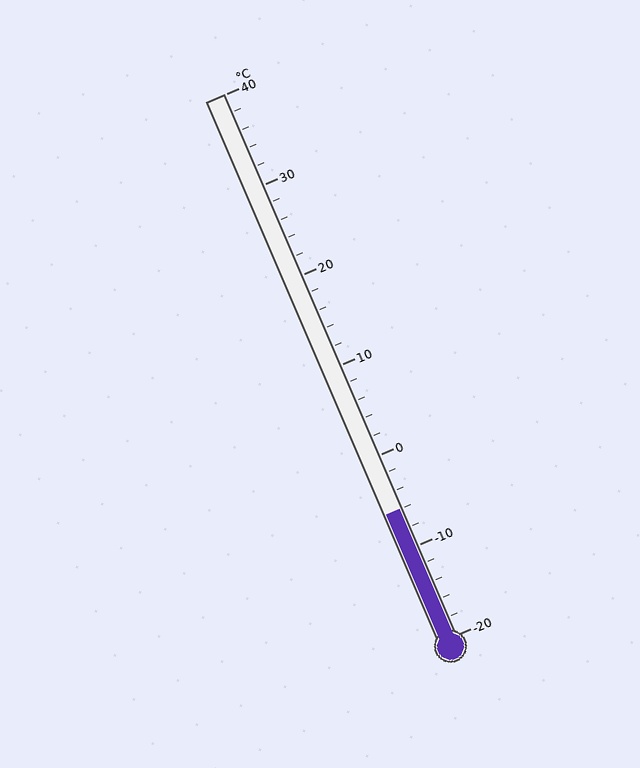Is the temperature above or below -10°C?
The temperature is above -10°C.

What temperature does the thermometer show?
The thermometer shows approximately -6°C.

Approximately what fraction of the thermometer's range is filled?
The thermometer is filled to approximately 25% of its range.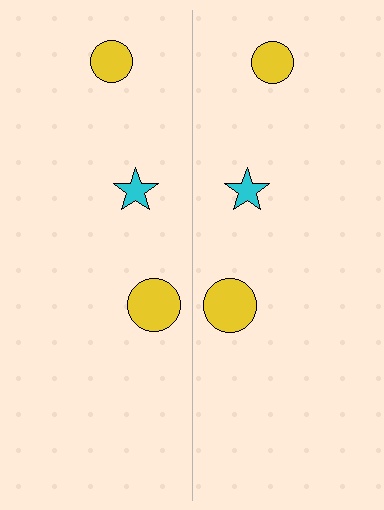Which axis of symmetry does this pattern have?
The pattern has a vertical axis of symmetry running through the center of the image.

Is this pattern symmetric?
Yes, this pattern has bilateral (reflection) symmetry.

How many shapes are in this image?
There are 6 shapes in this image.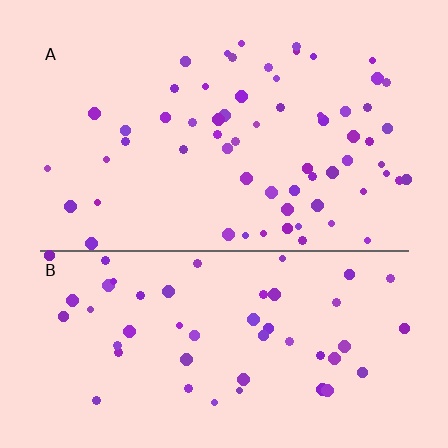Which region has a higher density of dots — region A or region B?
A (the top).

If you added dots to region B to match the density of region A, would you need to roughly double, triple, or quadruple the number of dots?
Approximately double.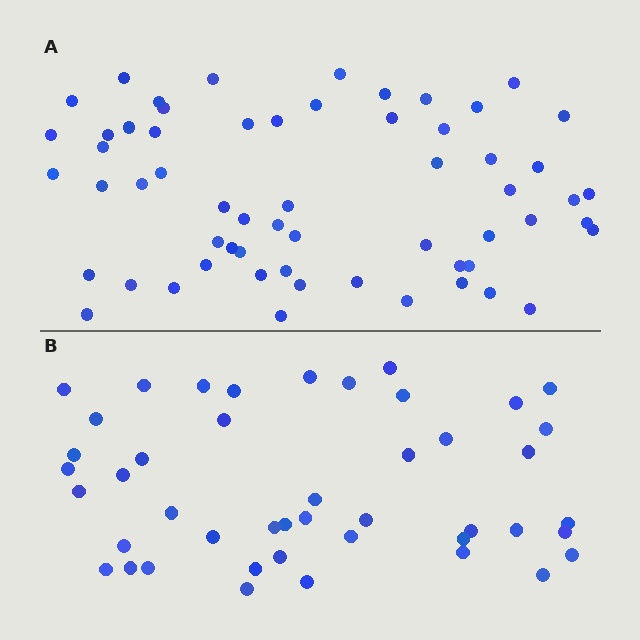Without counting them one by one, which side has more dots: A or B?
Region A (the top region) has more dots.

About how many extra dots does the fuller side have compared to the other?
Region A has approximately 15 more dots than region B.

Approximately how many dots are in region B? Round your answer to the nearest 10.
About 40 dots. (The exact count is 45, which rounds to 40.)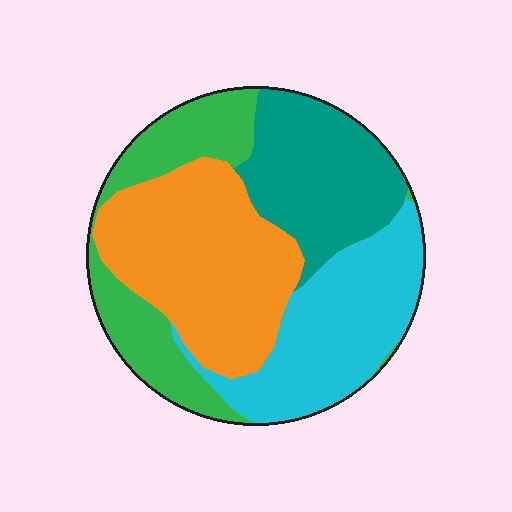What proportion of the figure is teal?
Teal covers about 20% of the figure.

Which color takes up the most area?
Orange, at roughly 30%.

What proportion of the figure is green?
Green takes up less than a quarter of the figure.